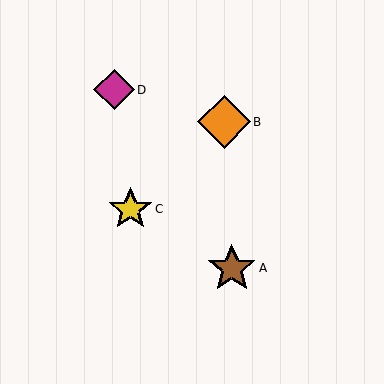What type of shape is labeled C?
Shape C is a yellow star.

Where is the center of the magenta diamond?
The center of the magenta diamond is at (114, 90).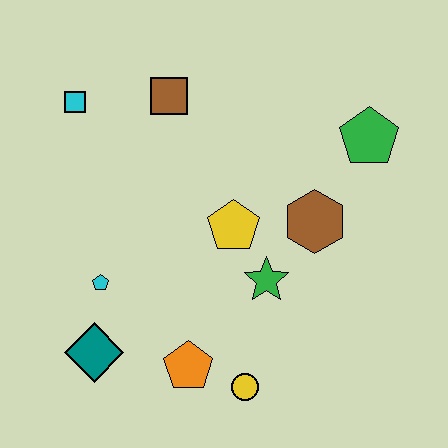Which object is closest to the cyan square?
The brown square is closest to the cyan square.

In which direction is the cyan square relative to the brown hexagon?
The cyan square is to the left of the brown hexagon.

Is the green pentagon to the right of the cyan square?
Yes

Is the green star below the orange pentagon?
No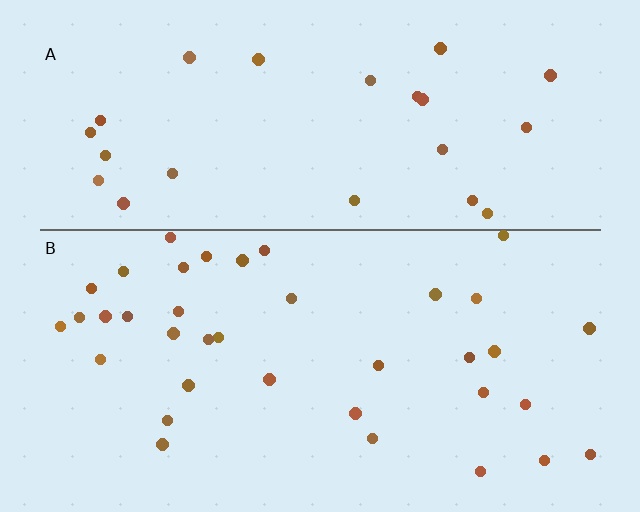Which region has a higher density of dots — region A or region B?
B (the bottom).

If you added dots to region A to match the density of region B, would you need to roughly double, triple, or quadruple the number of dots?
Approximately double.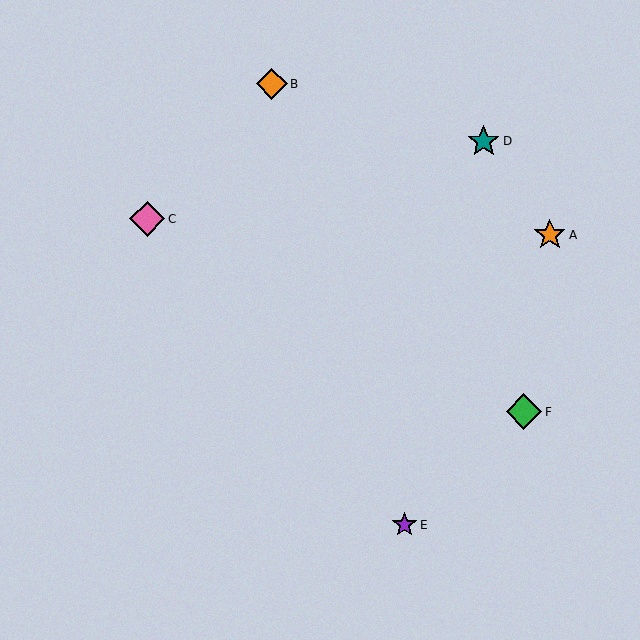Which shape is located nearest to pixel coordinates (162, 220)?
The pink diamond (labeled C) at (147, 219) is nearest to that location.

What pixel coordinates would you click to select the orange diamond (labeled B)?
Click at (272, 84) to select the orange diamond B.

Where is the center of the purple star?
The center of the purple star is at (405, 525).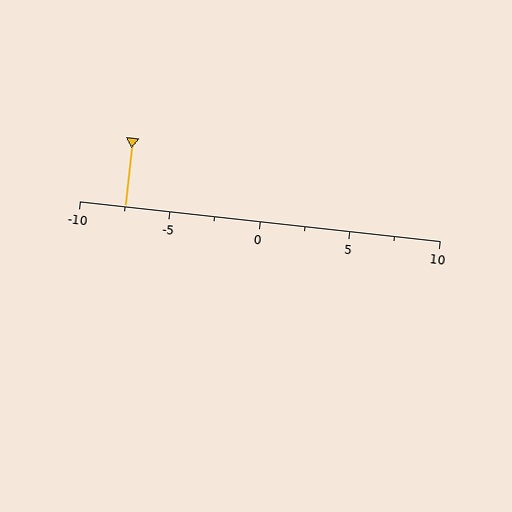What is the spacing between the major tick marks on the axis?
The major ticks are spaced 5 apart.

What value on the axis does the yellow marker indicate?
The marker indicates approximately -7.5.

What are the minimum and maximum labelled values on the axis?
The axis runs from -10 to 10.